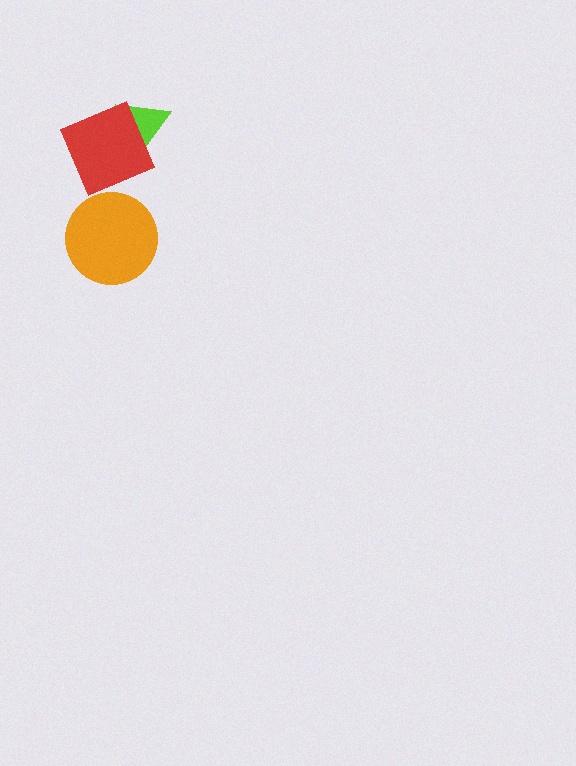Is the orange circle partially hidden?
No, no other shape covers it.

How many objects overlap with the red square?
1 object overlaps with the red square.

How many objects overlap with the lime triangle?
1 object overlaps with the lime triangle.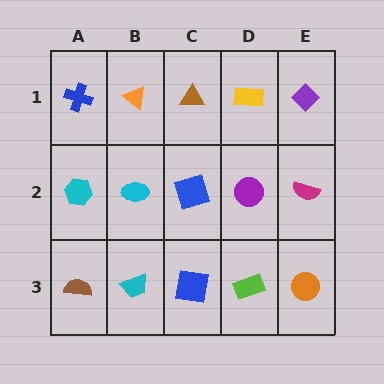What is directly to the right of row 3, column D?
An orange circle.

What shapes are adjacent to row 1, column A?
A cyan hexagon (row 2, column A), an orange triangle (row 1, column B).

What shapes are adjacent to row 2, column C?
A brown triangle (row 1, column C), a blue square (row 3, column C), a cyan ellipse (row 2, column B), a purple circle (row 2, column D).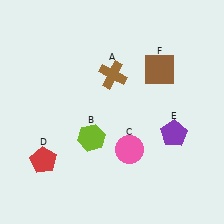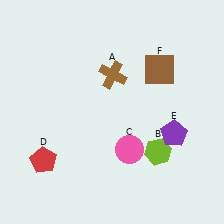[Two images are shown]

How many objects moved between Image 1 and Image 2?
1 object moved between the two images.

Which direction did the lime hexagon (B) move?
The lime hexagon (B) moved right.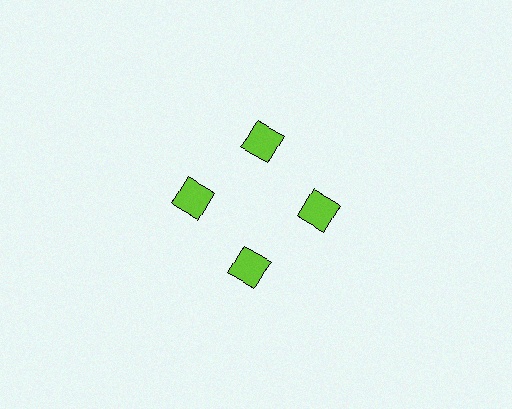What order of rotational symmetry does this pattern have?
This pattern has 4-fold rotational symmetry.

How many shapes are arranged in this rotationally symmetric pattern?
There are 4 shapes, arranged in 4 groups of 1.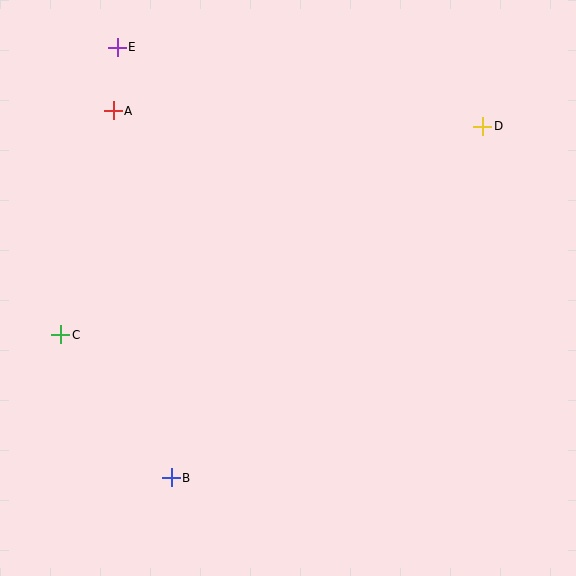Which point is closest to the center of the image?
Point B at (171, 478) is closest to the center.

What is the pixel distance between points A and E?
The distance between A and E is 63 pixels.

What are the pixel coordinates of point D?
Point D is at (483, 126).